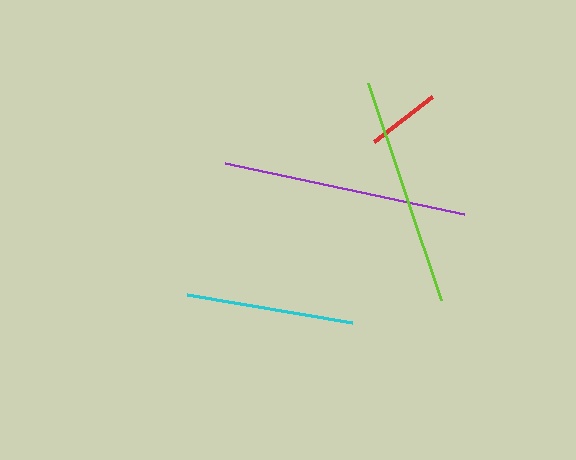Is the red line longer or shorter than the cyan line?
The cyan line is longer than the red line.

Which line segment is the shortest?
The red line is the shortest at approximately 73 pixels.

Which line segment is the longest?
The purple line is the longest at approximately 245 pixels.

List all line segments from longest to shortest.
From longest to shortest: purple, lime, cyan, red.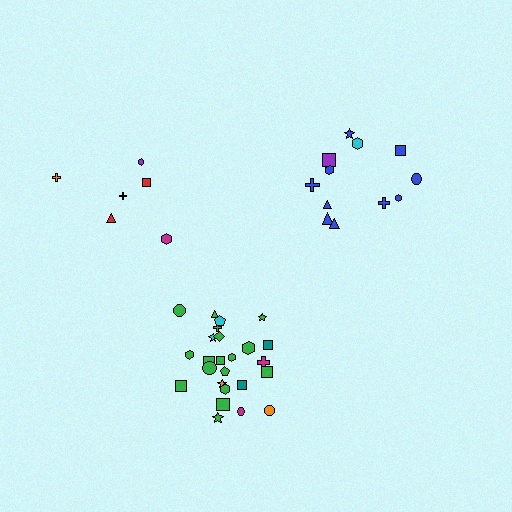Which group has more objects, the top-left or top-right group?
The top-right group.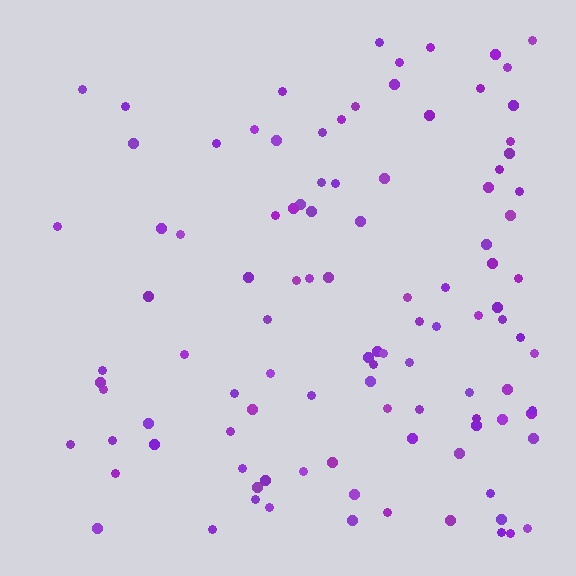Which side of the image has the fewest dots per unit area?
The left.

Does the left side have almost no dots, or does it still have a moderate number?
Still a moderate number, just noticeably fewer than the right.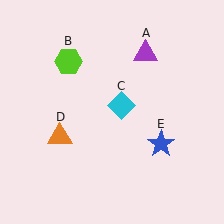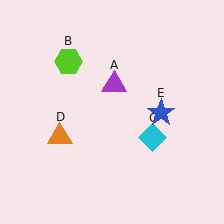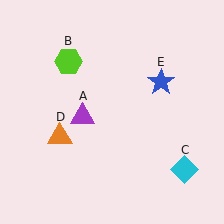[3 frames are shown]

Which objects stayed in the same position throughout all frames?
Lime hexagon (object B) and orange triangle (object D) remained stationary.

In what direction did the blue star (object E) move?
The blue star (object E) moved up.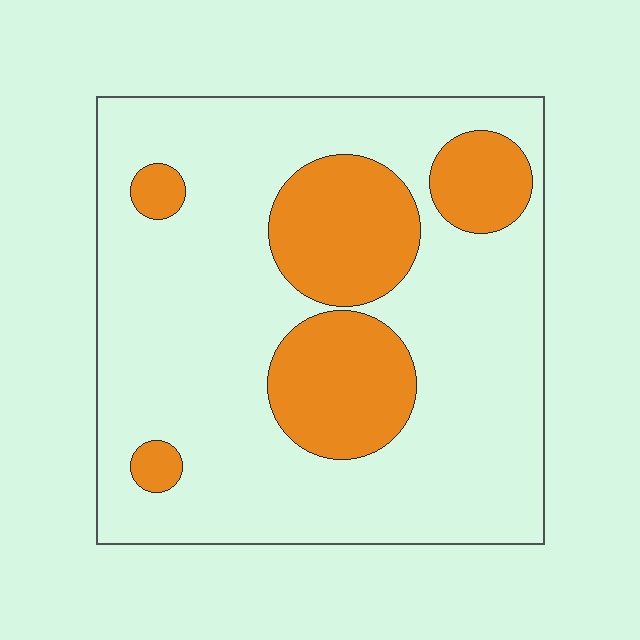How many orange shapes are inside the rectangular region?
5.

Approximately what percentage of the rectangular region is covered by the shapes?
Approximately 25%.